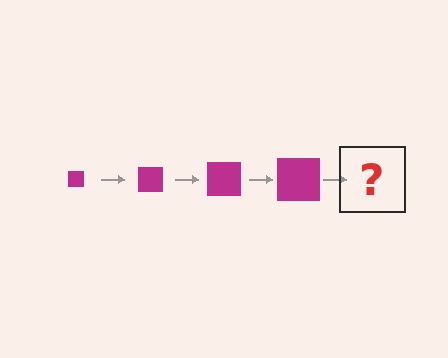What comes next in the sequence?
The next element should be a magenta square, larger than the previous one.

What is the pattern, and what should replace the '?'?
The pattern is that the square gets progressively larger each step. The '?' should be a magenta square, larger than the previous one.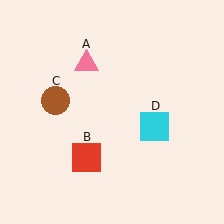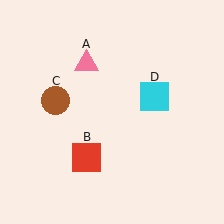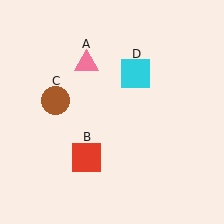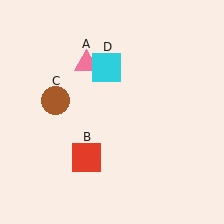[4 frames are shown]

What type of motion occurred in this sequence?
The cyan square (object D) rotated counterclockwise around the center of the scene.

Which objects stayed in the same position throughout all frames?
Pink triangle (object A) and red square (object B) and brown circle (object C) remained stationary.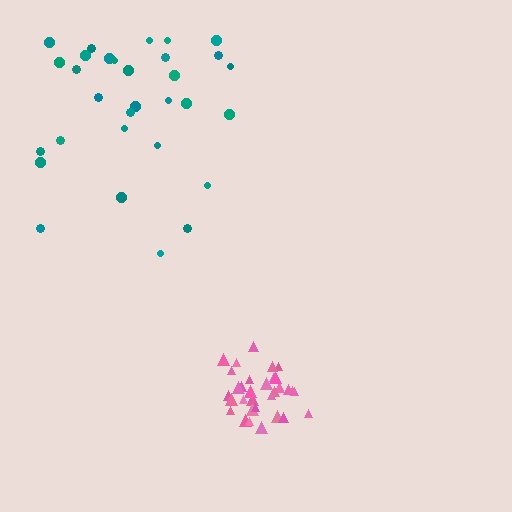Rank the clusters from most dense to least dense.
pink, teal.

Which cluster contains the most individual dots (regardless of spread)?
Pink (32).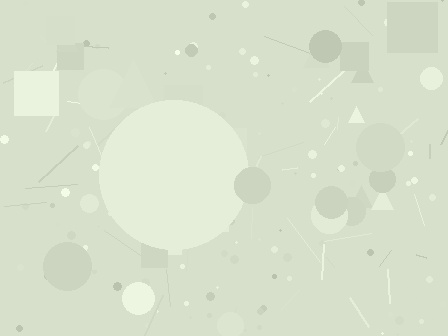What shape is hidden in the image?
A circle is hidden in the image.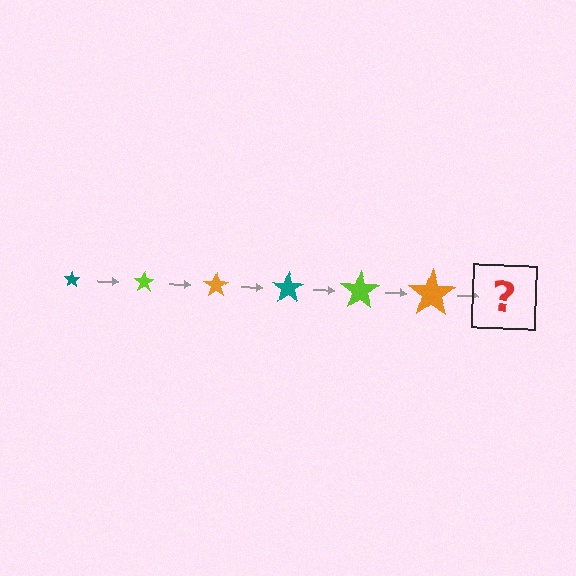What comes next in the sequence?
The next element should be a teal star, larger than the previous one.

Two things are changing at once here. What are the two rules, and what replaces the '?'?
The two rules are that the star grows larger each step and the color cycles through teal, lime, and orange. The '?' should be a teal star, larger than the previous one.